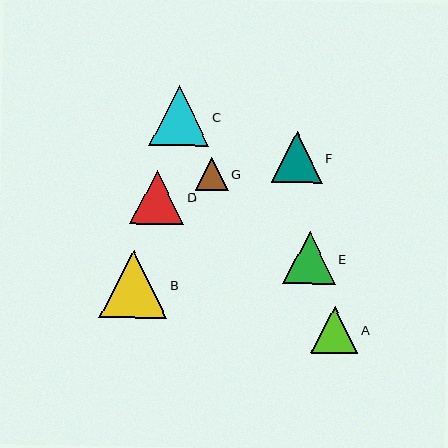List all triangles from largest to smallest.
From largest to smallest: B, C, D, E, F, A, G.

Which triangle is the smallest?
Triangle G is the smallest with a size of approximately 32 pixels.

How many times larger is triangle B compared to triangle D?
Triangle B is approximately 1.2 times the size of triangle D.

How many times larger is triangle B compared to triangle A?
Triangle B is approximately 1.4 times the size of triangle A.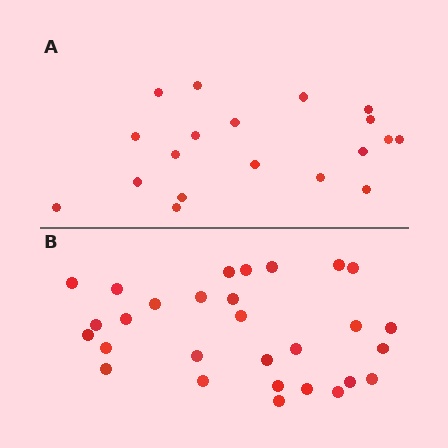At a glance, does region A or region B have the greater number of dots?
Region B (the bottom region) has more dots.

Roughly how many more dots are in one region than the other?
Region B has roughly 10 or so more dots than region A.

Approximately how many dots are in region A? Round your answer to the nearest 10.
About 20 dots. (The exact count is 19, which rounds to 20.)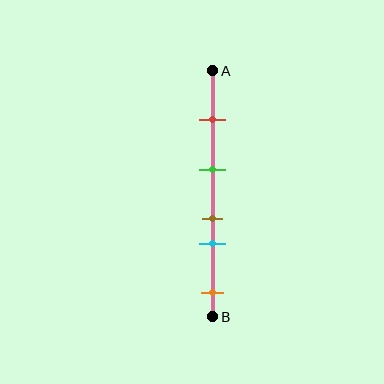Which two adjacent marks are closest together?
The brown and cyan marks are the closest adjacent pair.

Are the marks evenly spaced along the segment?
No, the marks are not evenly spaced.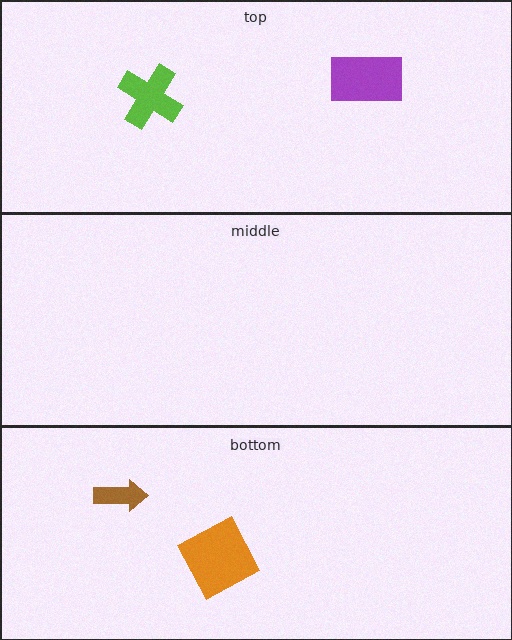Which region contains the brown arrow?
The bottom region.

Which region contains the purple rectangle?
The top region.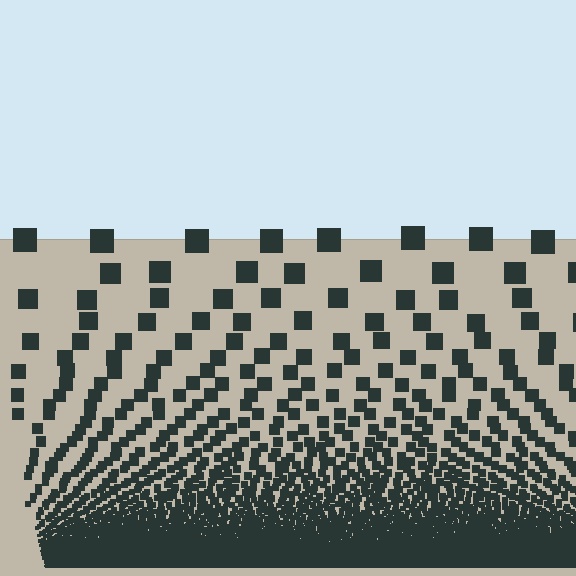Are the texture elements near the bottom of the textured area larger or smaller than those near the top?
Smaller. The gradient is inverted — elements near the bottom are smaller and denser.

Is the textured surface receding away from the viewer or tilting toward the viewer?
The surface appears to tilt toward the viewer. Texture elements get larger and sparser toward the top.